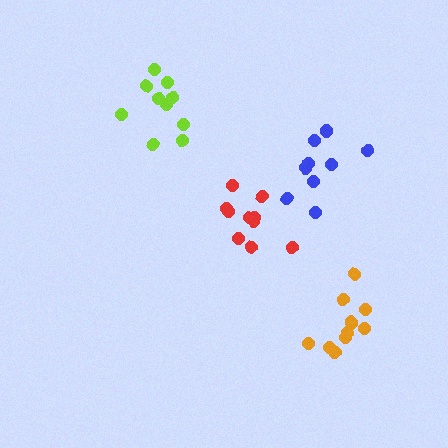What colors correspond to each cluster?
The clusters are colored: lime, red, orange, blue.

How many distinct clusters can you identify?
There are 4 distinct clusters.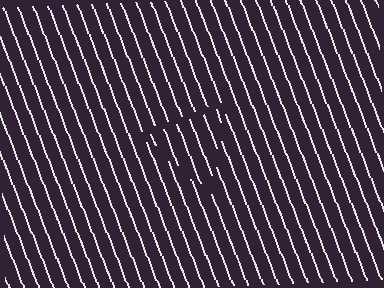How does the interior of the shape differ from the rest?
The interior of the shape contains the same grating, shifted by half a period — the contour is defined by the phase discontinuity where line-ends from the inner and outer gratings abut.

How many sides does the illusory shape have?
3 sides — the line-ends trace a triangle.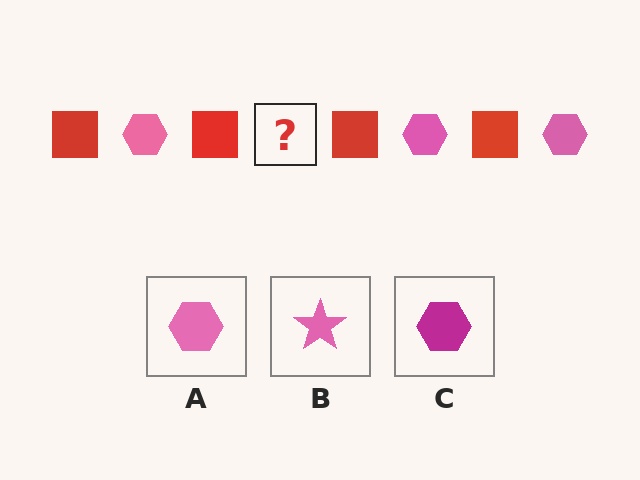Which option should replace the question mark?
Option A.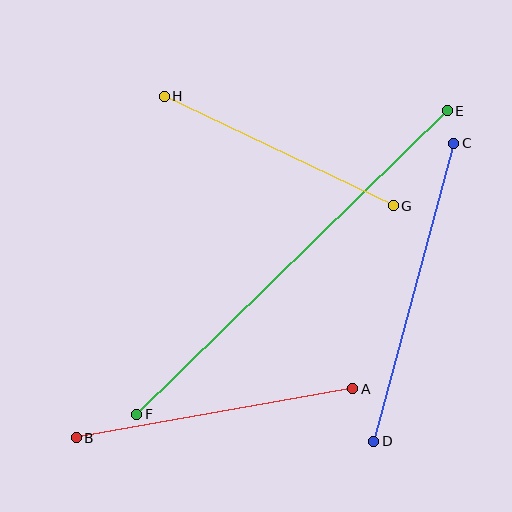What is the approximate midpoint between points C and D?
The midpoint is at approximately (414, 292) pixels.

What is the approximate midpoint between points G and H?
The midpoint is at approximately (279, 151) pixels.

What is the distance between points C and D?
The distance is approximately 308 pixels.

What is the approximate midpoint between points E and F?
The midpoint is at approximately (292, 262) pixels.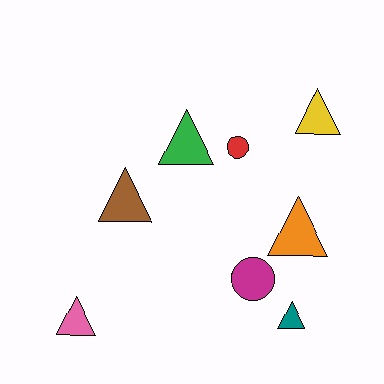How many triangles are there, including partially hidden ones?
There are 6 triangles.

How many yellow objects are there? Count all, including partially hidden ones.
There is 1 yellow object.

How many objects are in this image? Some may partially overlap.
There are 8 objects.